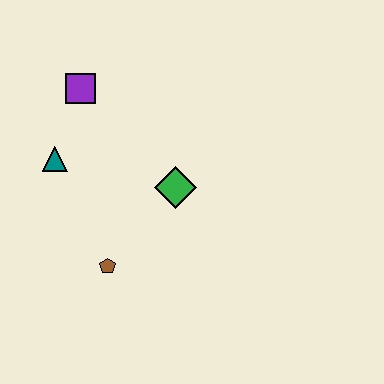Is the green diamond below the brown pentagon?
No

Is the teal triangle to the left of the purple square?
Yes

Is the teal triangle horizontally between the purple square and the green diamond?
No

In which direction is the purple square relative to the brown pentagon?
The purple square is above the brown pentagon.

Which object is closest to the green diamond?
The brown pentagon is closest to the green diamond.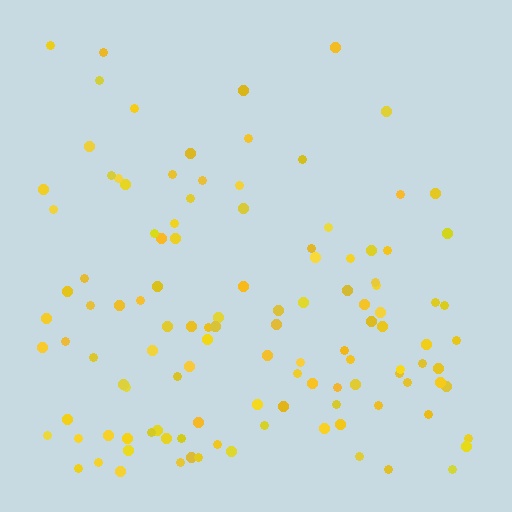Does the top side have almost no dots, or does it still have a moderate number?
Still a moderate number, just noticeably fewer than the bottom.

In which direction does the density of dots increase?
From top to bottom, with the bottom side densest.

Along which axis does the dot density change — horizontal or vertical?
Vertical.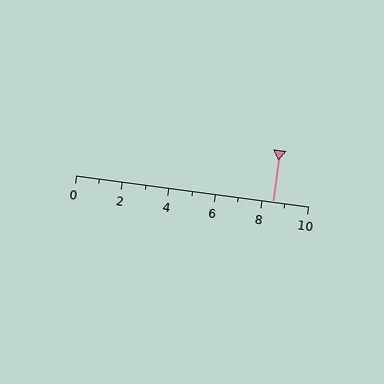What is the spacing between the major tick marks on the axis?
The major ticks are spaced 2 apart.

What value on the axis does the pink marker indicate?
The marker indicates approximately 8.5.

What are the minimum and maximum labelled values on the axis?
The axis runs from 0 to 10.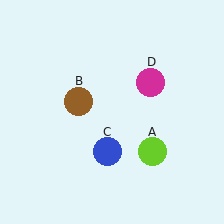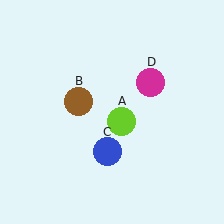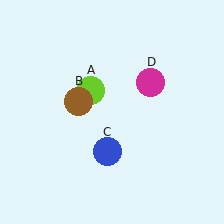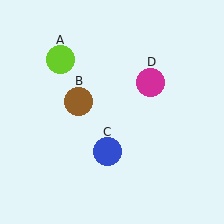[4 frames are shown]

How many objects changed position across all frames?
1 object changed position: lime circle (object A).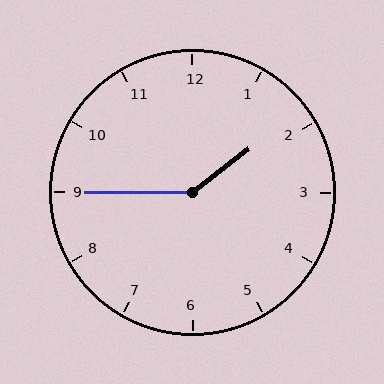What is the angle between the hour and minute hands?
Approximately 142 degrees.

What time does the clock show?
1:45.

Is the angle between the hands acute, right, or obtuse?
It is obtuse.